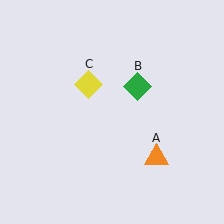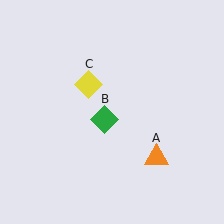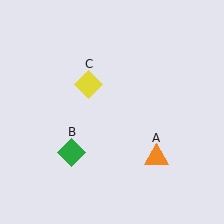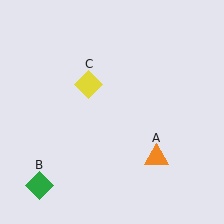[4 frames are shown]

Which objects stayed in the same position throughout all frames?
Orange triangle (object A) and yellow diamond (object C) remained stationary.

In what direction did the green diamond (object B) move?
The green diamond (object B) moved down and to the left.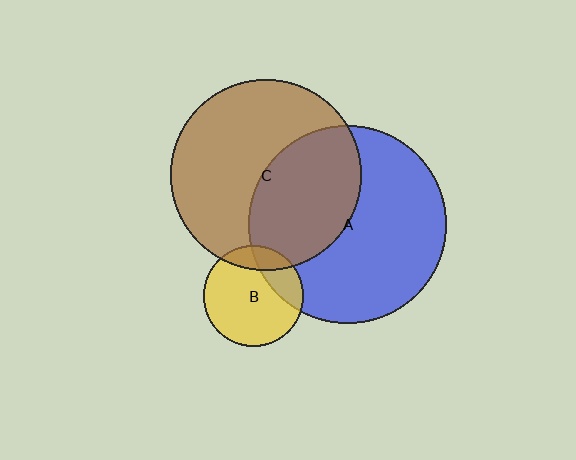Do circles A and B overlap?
Yes.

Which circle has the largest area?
Circle A (blue).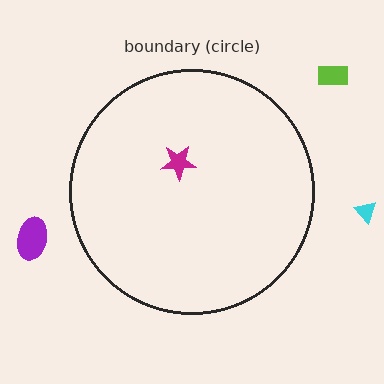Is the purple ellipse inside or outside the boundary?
Outside.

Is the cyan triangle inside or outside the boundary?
Outside.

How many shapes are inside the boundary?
1 inside, 3 outside.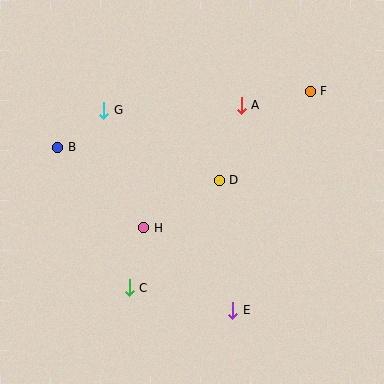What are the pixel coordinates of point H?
Point H is at (144, 228).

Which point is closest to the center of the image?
Point D at (219, 180) is closest to the center.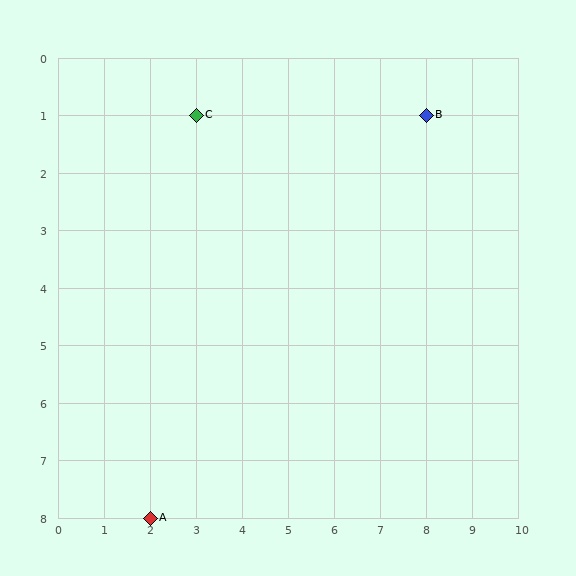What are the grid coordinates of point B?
Point B is at grid coordinates (8, 1).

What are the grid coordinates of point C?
Point C is at grid coordinates (3, 1).